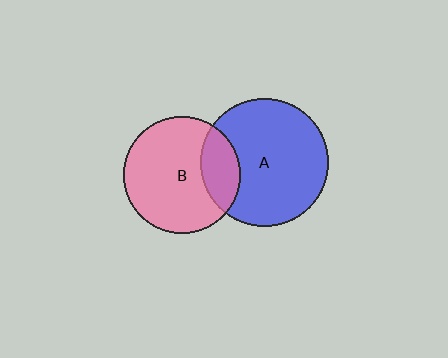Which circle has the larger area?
Circle A (blue).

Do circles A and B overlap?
Yes.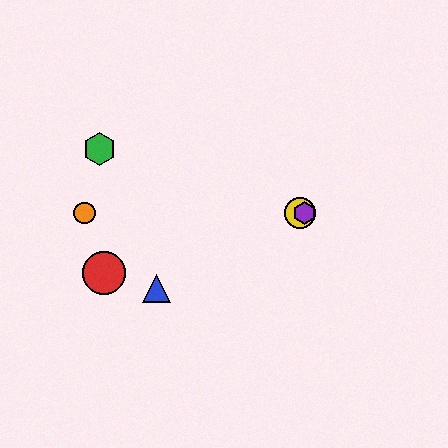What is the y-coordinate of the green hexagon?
The green hexagon is at y≈149.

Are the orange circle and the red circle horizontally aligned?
No, the orange circle is at y≈213 and the red circle is at y≈273.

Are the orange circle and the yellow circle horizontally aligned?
Yes, both are at y≈213.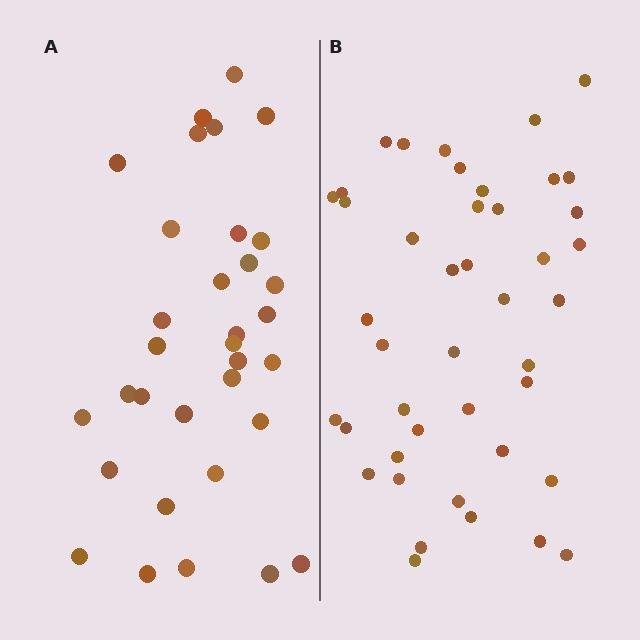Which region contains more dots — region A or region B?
Region B (the right region) has more dots.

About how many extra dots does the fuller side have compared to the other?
Region B has roughly 10 or so more dots than region A.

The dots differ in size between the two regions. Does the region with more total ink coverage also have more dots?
No. Region A has more total ink coverage because its dots are larger, but region B actually contains more individual dots. Total area can be misleading — the number of items is what matters here.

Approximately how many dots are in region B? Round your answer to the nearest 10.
About 40 dots. (The exact count is 43, which rounds to 40.)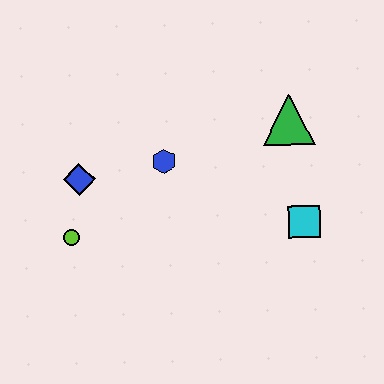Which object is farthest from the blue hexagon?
The cyan square is farthest from the blue hexagon.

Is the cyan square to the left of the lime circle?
No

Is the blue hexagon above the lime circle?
Yes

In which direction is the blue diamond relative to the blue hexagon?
The blue diamond is to the left of the blue hexagon.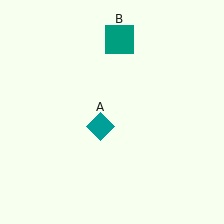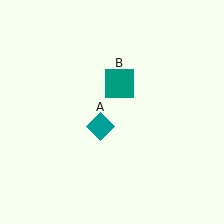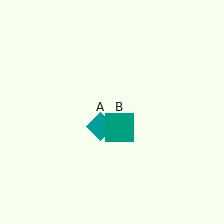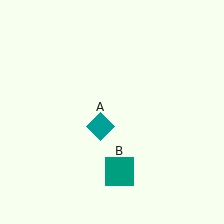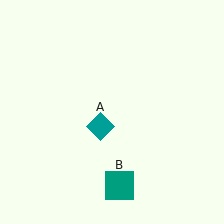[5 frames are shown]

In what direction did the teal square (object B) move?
The teal square (object B) moved down.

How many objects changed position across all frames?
1 object changed position: teal square (object B).